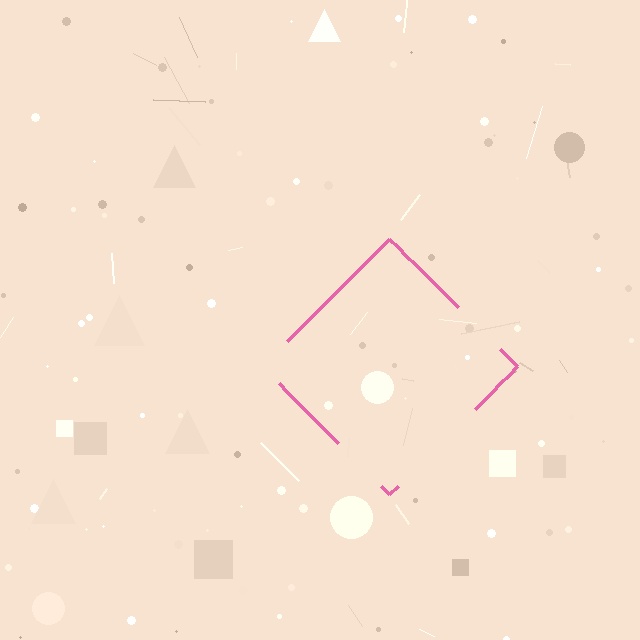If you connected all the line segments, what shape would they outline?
They would outline a diamond.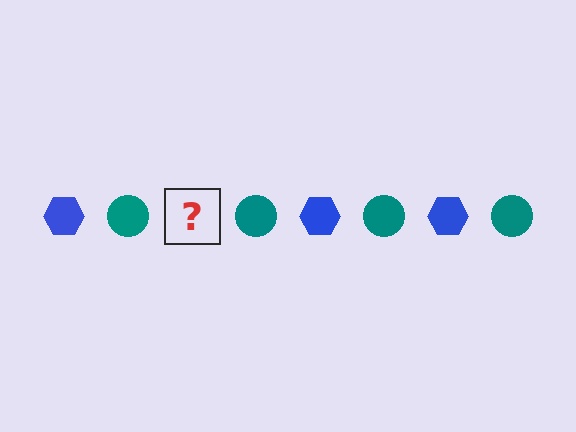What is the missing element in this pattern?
The missing element is a blue hexagon.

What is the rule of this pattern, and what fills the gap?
The rule is that the pattern alternates between blue hexagon and teal circle. The gap should be filled with a blue hexagon.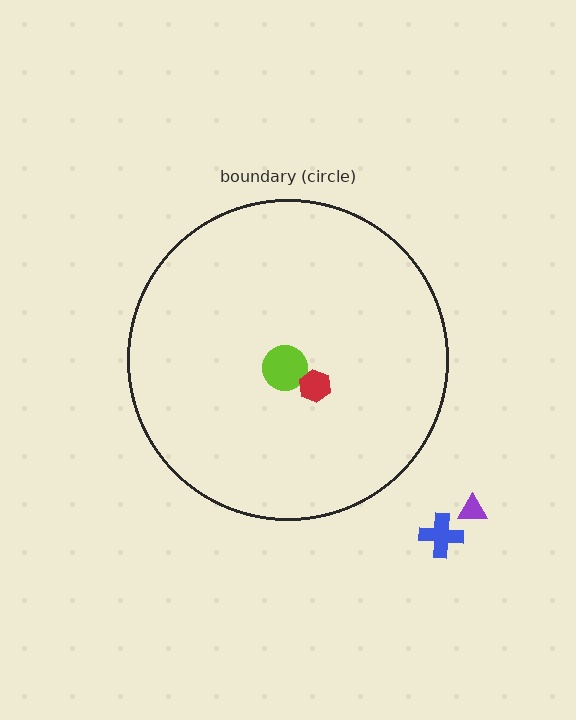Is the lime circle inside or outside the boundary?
Inside.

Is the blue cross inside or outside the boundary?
Outside.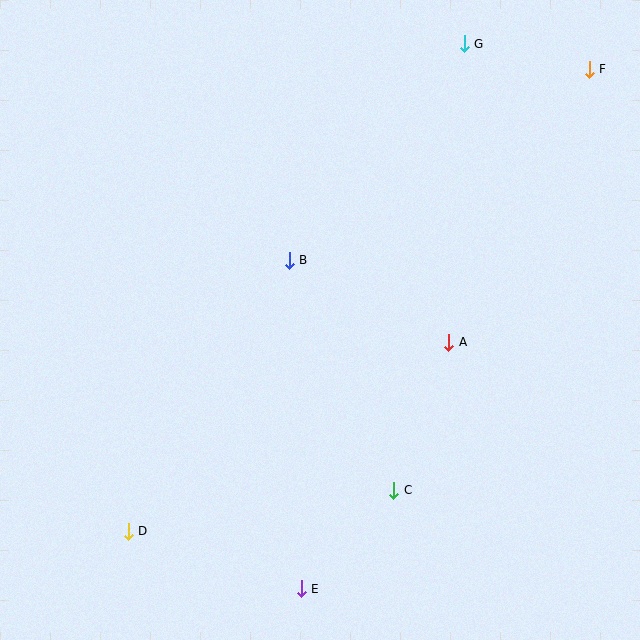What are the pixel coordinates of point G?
Point G is at (464, 44).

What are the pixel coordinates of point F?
Point F is at (589, 69).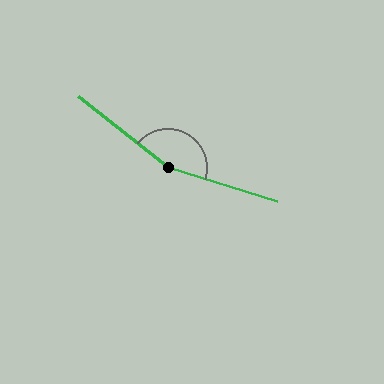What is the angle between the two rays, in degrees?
Approximately 158 degrees.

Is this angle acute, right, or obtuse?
It is obtuse.